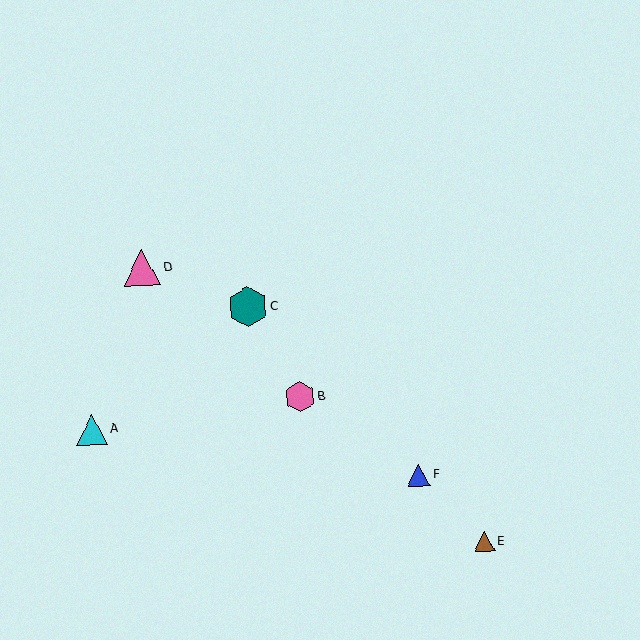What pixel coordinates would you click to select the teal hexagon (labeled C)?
Click at (247, 307) to select the teal hexagon C.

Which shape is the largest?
The teal hexagon (labeled C) is the largest.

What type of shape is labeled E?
Shape E is a brown triangle.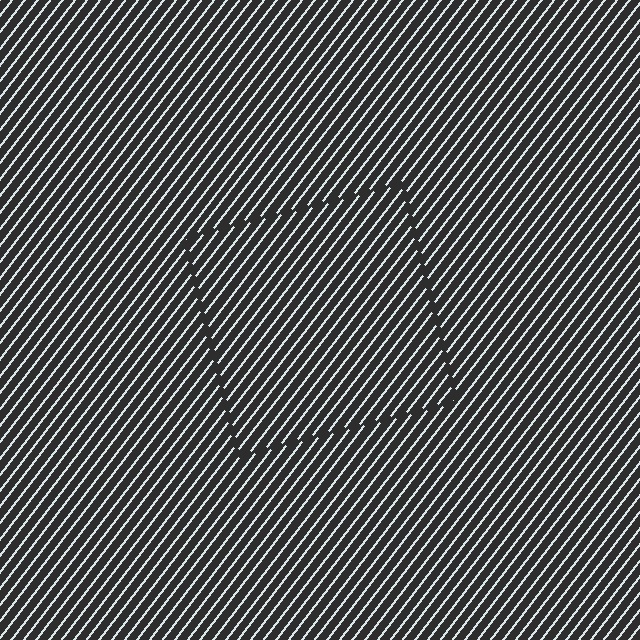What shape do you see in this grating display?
An illusory square. The interior of the shape contains the same grating, shifted by half a period — the contour is defined by the phase discontinuity where line-ends from the inner and outer gratings abut.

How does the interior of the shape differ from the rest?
The interior of the shape contains the same grating, shifted by half a period — the contour is defined by the phase discontinuity where line-ends from the inner and outer gratings abut.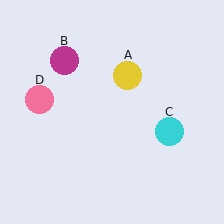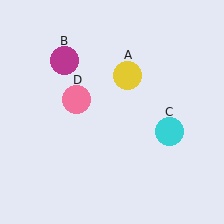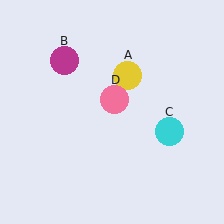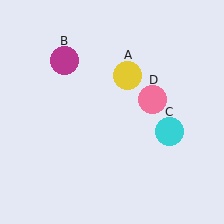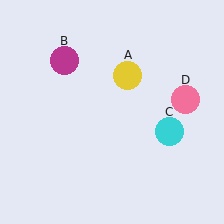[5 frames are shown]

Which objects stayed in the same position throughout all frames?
Yellow circle (object A) and magenta circle (object B) and cyan circle (object C) remained stationary.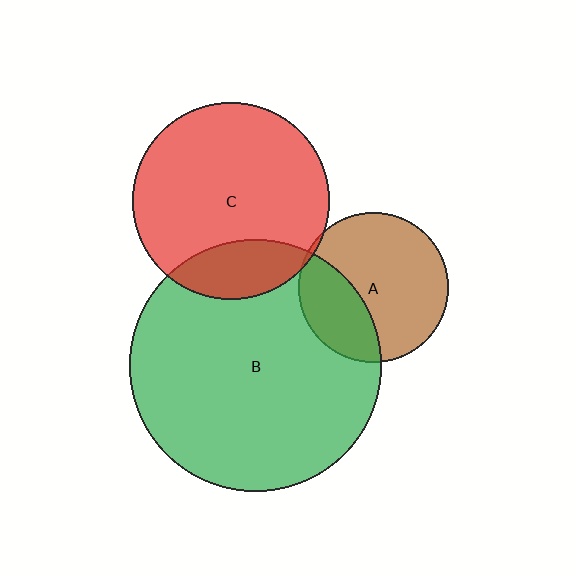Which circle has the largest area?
Circle B (green).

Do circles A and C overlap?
Yes.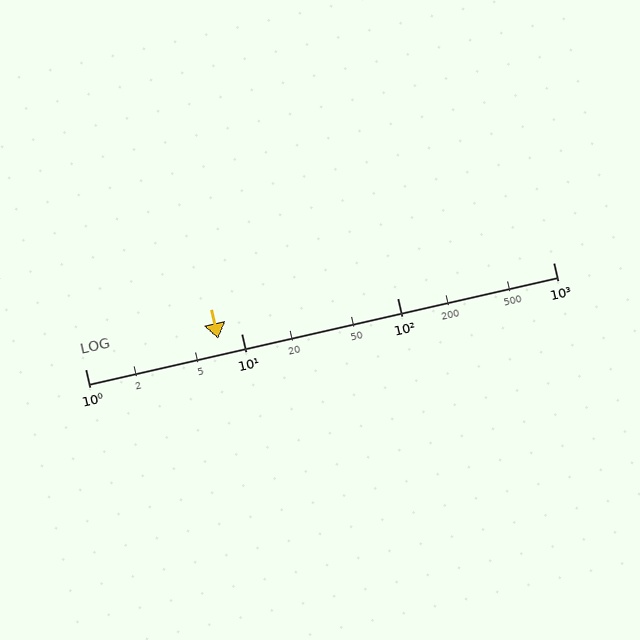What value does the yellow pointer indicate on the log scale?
The pointer indicates approximately 7.1.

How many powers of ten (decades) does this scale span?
The scale spans 3 decades, from 1 to 1000.